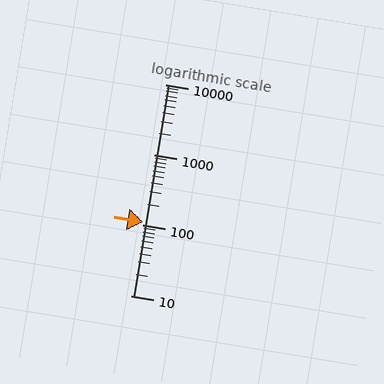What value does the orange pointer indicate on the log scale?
The pointer indicates approximately 110.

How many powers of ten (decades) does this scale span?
The scale spans 3 decades, from 10 to 10000.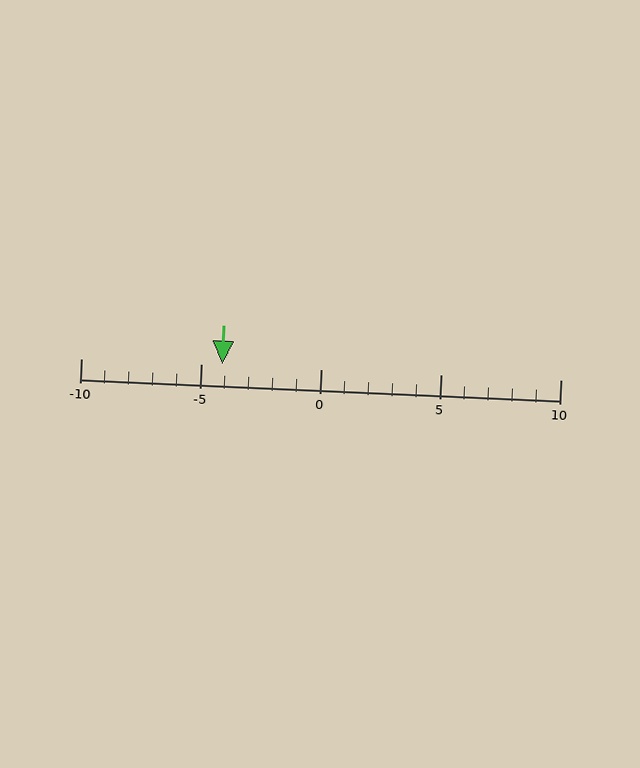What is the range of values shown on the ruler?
The ruler shows values from -10 to 10.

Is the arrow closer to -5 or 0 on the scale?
The arrow is closer to -5.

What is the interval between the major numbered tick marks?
The major tick marks are spaced 5 units apart.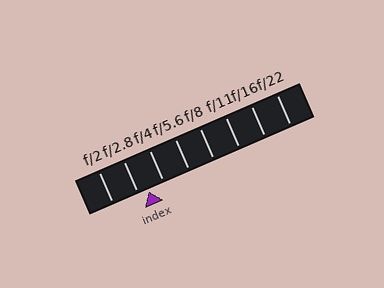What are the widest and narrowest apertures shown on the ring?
The widest aperture shown is f/2 and the narrowest is f/22.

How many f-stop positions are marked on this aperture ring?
There are 8 f-stop positions marked.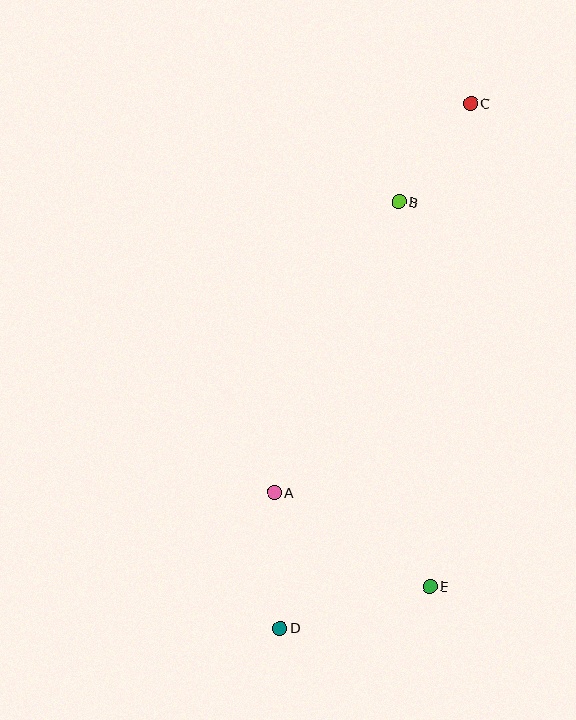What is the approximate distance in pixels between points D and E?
The distance between D and E is approximately 156 pixels.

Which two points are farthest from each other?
Points C and D are farthest from each other.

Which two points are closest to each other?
Points B and C are closest to each other.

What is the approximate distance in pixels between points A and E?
The distance between A and E is approximately 182 pixels.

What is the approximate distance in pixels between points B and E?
The distance between B and E is approximately 386 pixels.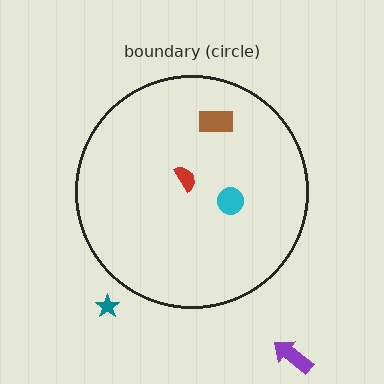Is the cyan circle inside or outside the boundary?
Inside.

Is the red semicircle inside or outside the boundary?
Inside.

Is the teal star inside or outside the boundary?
Outside.